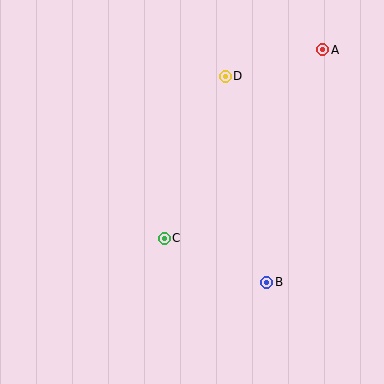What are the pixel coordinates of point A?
Point A is at (323, 50).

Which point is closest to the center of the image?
Point C at (164, 238) is closest to the center.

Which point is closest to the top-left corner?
Point D is closest to the top-left corner.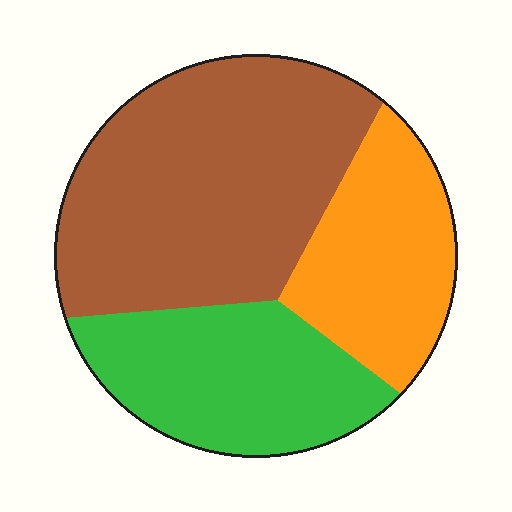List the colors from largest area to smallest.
From largest to smallest: brown, green, orange.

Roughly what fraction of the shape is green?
Green covers roughly 30% of the shape.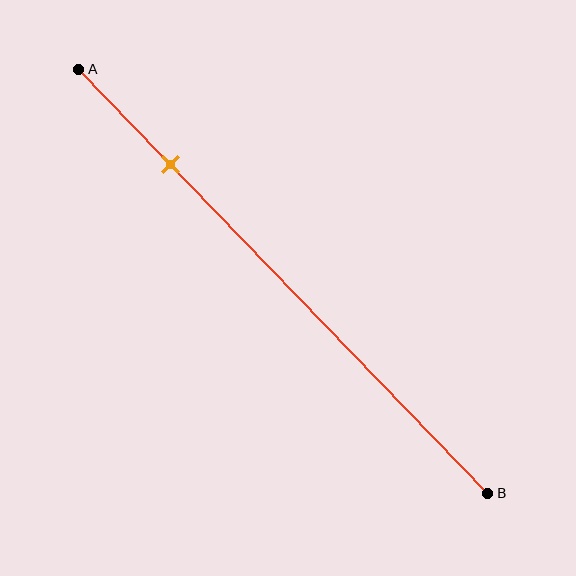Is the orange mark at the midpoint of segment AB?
No, the mark is at about 20% from A, not at the 50% midpoint.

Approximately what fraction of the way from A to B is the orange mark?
The orange mark is approximately 20% of the way from A to B.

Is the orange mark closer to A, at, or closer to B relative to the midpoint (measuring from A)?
The orange mark is closer to point A than the midpoint of segment AB.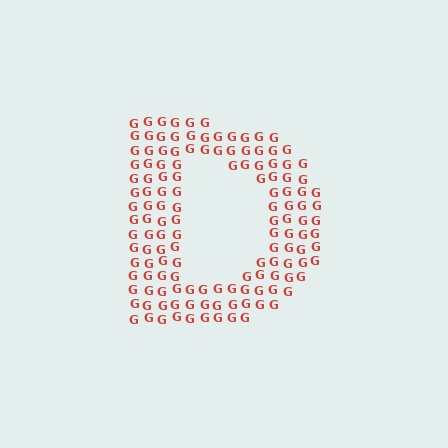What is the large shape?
The large shape is the letter D.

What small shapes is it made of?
It is made of small letter G's.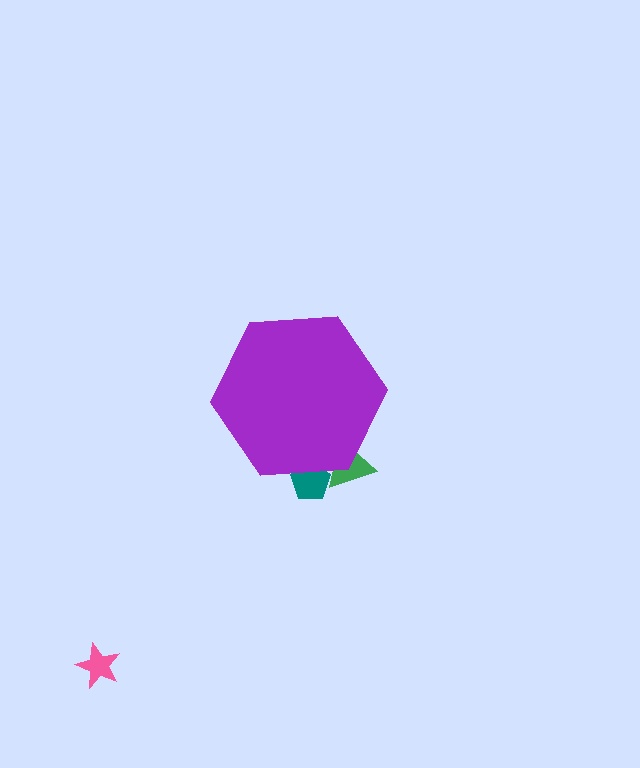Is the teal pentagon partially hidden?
Yes, the teal pentagon is partially hidden behind the purple hexagon.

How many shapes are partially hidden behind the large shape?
2 shapes are partially hidden.